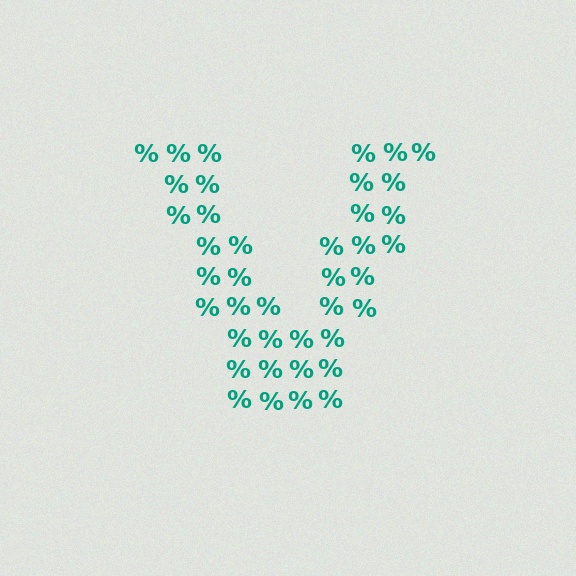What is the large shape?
The large shape is the letter V.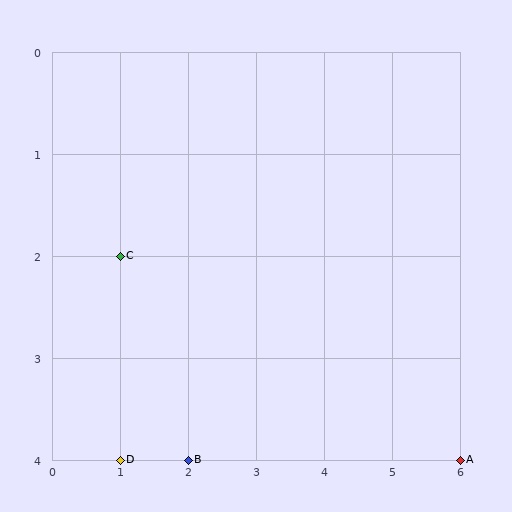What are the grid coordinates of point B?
Point B is at grid coordinates (2, 4).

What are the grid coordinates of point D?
Point D is at grid coordinates (1, 4).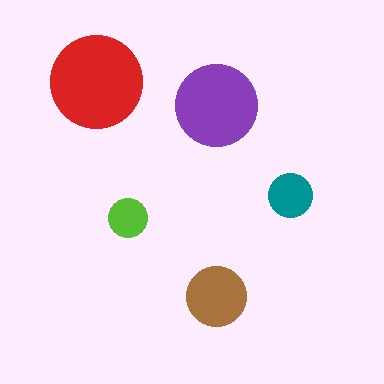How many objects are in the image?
There are 5 objects in the image.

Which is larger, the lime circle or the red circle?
The red one.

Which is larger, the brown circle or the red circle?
The red one.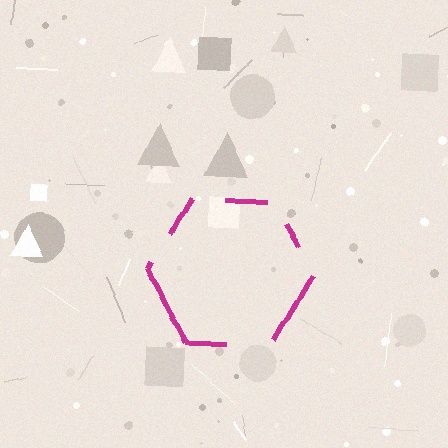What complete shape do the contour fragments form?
The contour fragments form a hexagon.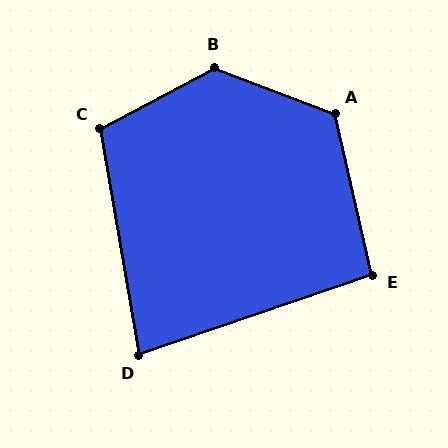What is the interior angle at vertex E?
Approximately 96 degrees (obtuse).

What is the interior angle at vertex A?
Approximately 124 degrees (obtuse).